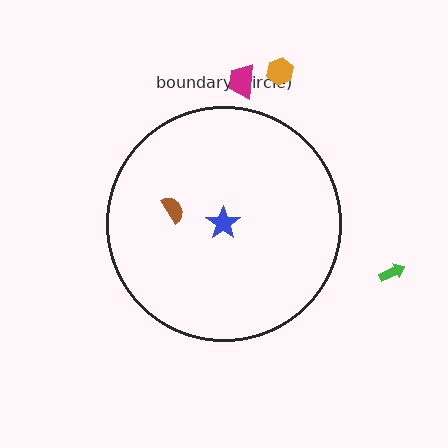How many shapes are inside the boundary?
2 inside, 3 outside.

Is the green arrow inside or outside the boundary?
Outside.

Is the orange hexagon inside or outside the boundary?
Outside.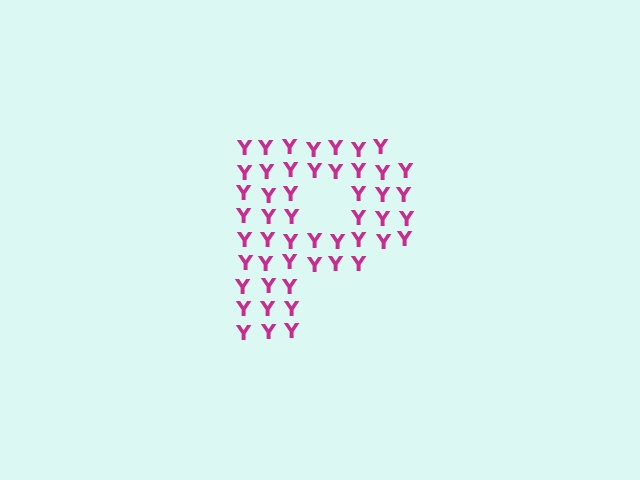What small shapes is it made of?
It is made of small letter Y's.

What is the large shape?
The large shape is the letter P.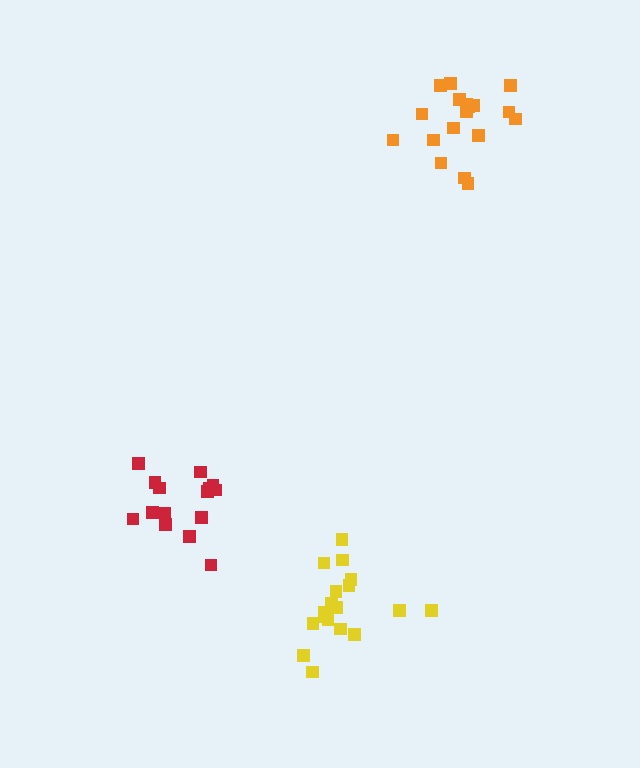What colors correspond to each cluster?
The clusters are colored: yellow, red, orange.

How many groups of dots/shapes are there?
There are 3 groups.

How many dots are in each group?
Group 1: 18 dots, Group 2: 15 dots, Group 3: 18 dots (51 total).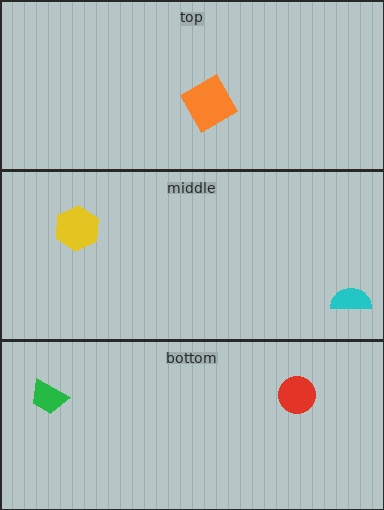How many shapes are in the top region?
1.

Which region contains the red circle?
The bottom region.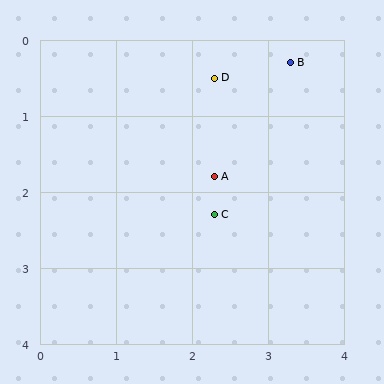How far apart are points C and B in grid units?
Points C and B are about 2.2 grid units apart.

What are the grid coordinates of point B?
Point B is at approximately (3.3, 0.3).